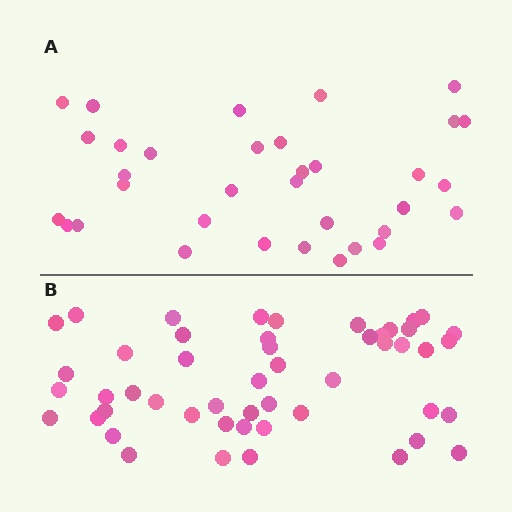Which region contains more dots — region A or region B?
Region B (the bottom region) has more dots.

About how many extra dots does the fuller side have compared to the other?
Region B has approximately 15 more dots than region A.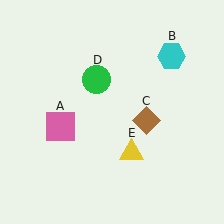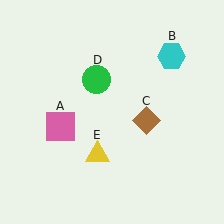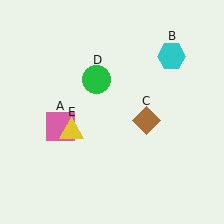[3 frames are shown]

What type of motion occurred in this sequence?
The yellow triangle (object E) rotated clockwise around the center of the scene.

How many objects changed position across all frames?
1 object changed position: yellow triangle (object E).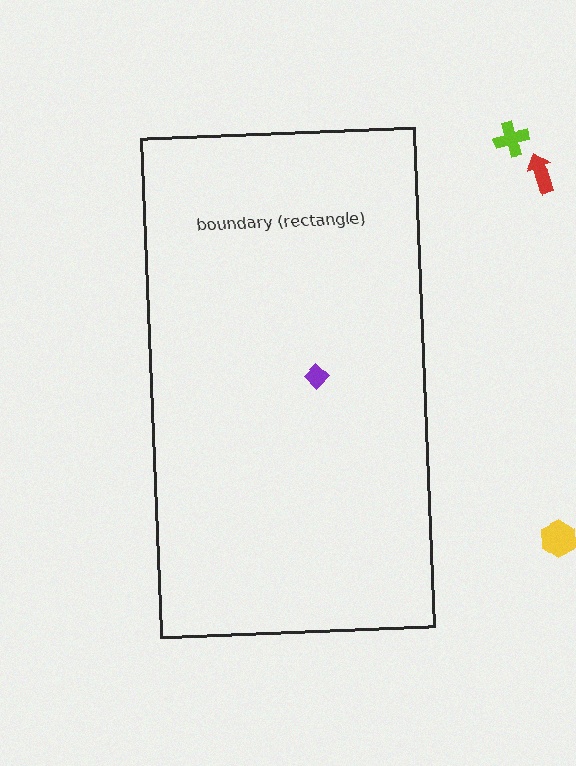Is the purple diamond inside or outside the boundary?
Inside.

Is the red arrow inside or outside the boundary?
Outside.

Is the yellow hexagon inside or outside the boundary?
Outside.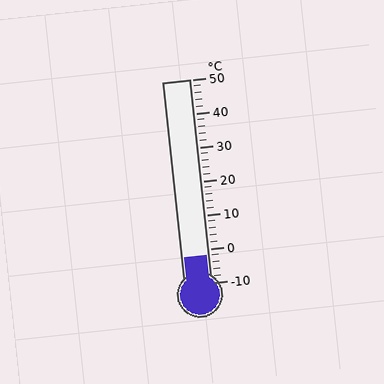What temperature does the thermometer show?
The thermometer shows approximately -2°C.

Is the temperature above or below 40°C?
The temperature is below 40°C.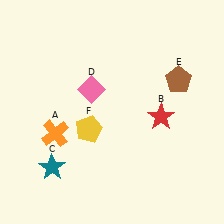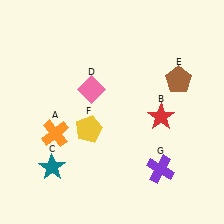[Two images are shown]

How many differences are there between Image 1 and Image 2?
There is 1 difference between the two images.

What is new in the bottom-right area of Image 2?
A purple cross (G) was added in the bottom-right area of Image 2.